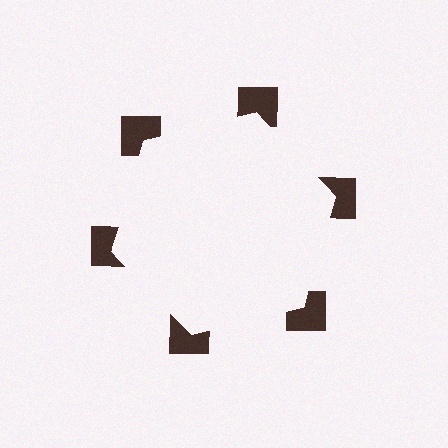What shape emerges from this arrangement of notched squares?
An illusory hexagon — its edges are inferred from the aligned wedge cuts in the notched squares, not physically drawn.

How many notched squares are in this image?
There are 6 — one at each vertex of the illusory hexagon.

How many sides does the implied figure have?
6 sides.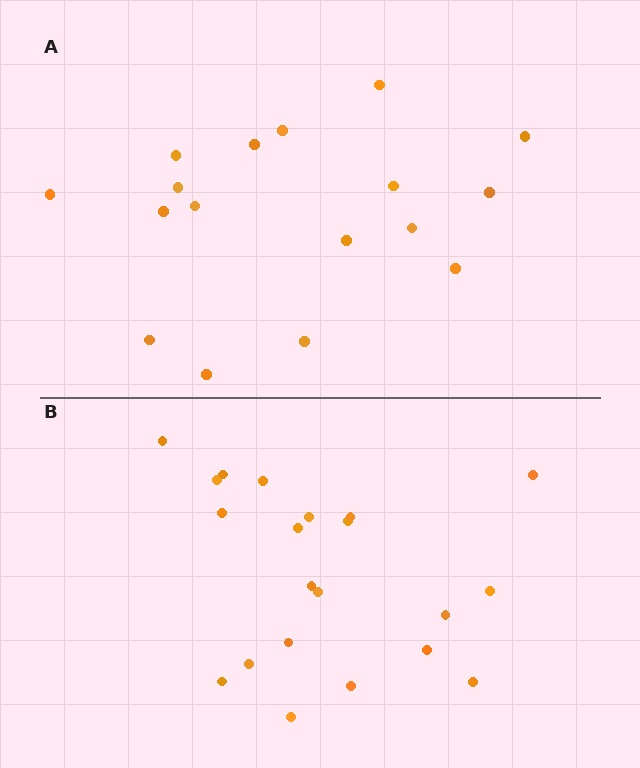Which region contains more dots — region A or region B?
Region B (the bottom region) has more dots.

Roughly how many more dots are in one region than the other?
Region B has about 4 more dots than region A.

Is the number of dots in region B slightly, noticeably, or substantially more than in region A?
Region B has only slightly more — the two regions are fairly close. The ratio is roughly 1.2 to 1.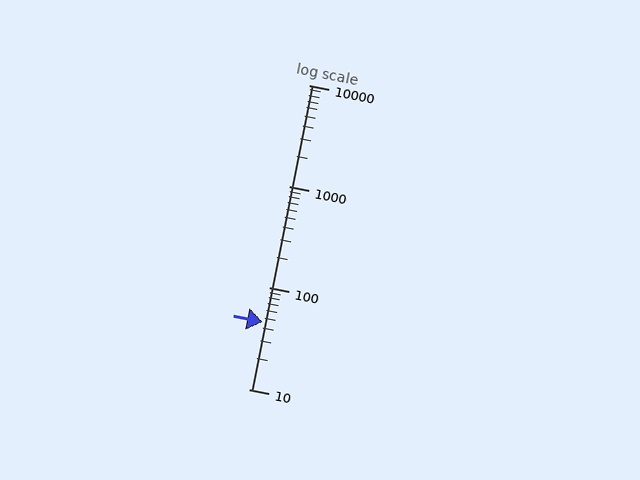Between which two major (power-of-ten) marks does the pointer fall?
The pointer is between 10 and 100.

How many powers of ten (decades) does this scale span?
The scale spans 3 decades, from 10 to 10000.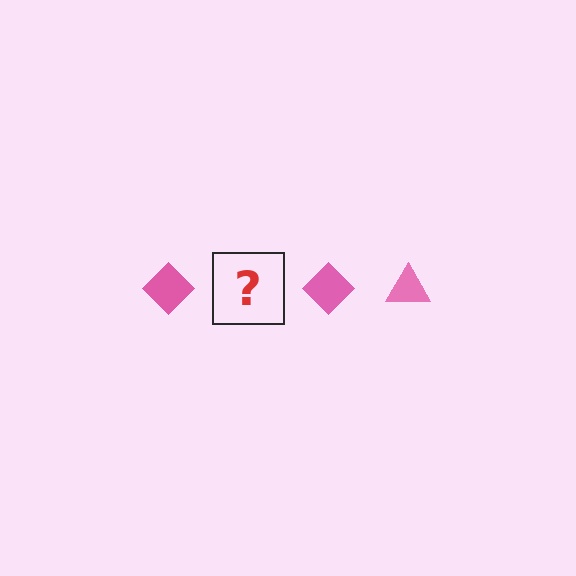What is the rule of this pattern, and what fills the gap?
The rule is that the pattern cycles through diamond, triangle shapes in pink. The gap should be filled with a pink triangle.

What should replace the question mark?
The question mark should be replaced with a pink triangle.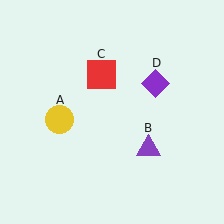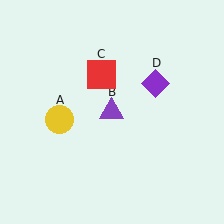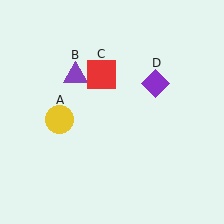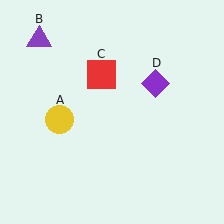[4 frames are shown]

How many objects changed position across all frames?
1 object changed position: purple triangle (object B).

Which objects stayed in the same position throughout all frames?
Yellow circle (object A) and red square (object C) and purple diamond (object D) remained stationary.